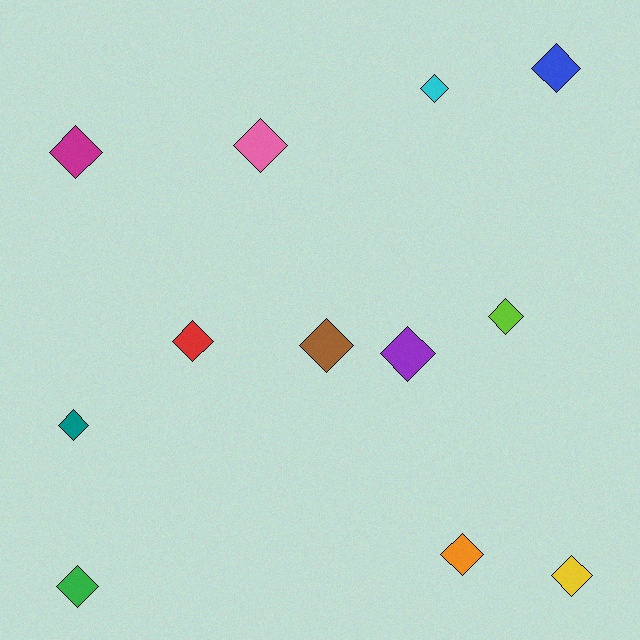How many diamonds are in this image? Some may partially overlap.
There are 12 diamonds.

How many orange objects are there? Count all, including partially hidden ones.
There is 1 orange object.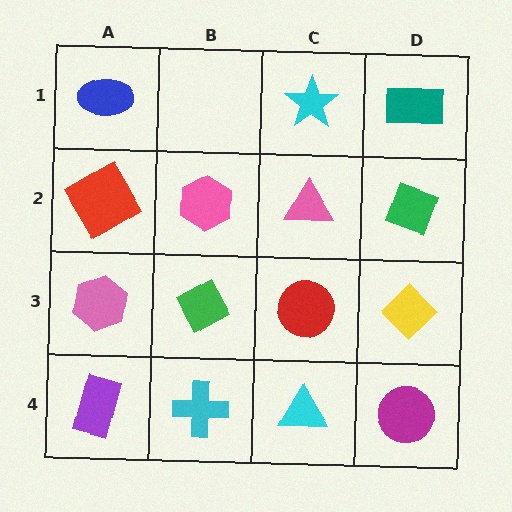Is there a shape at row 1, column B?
No, that cell is empty.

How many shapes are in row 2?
4 shapes.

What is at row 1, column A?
A blue ellipse.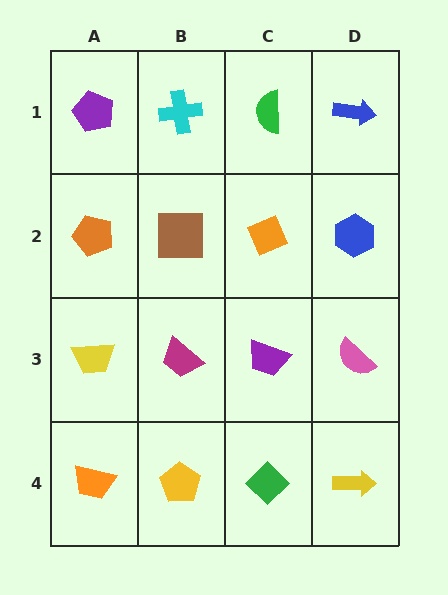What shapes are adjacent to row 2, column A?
A purple pentagon (row 1, column A), a yellow trapezoid (row 3, column A), a brown square (row 2, column B).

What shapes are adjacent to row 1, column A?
An orange pentagon (row 2, column A), a cyan cross (row 1, column B).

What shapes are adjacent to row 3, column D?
A blue hexagon (row 2, column D), a yellow arrow (row 4, column D), a purple trapezoid (row 3, column C).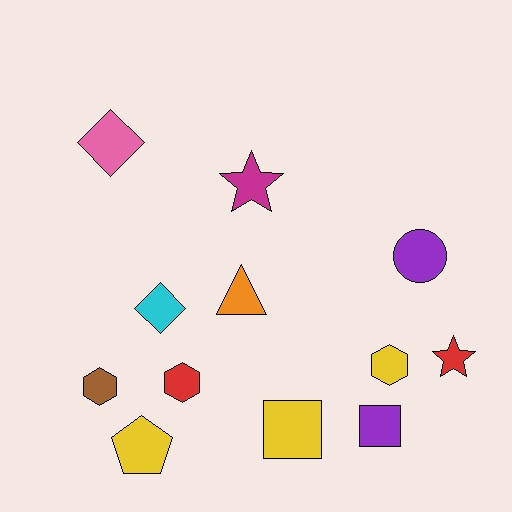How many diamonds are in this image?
There are 2 diamonds.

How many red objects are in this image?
There are 2 red objects.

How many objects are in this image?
There are 12 objects.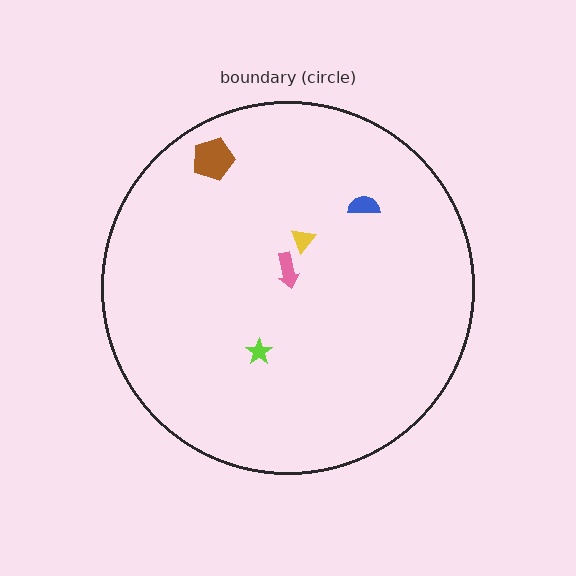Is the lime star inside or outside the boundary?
Inside.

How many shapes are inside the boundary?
5 inside, 0 outside.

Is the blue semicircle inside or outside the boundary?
Inside.